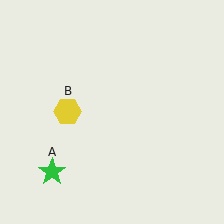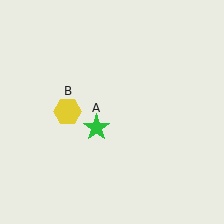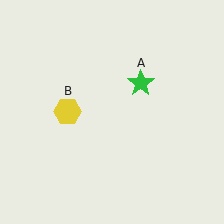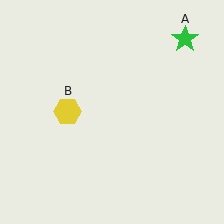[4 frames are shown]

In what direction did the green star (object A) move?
The green star (object A) moved up and to the right.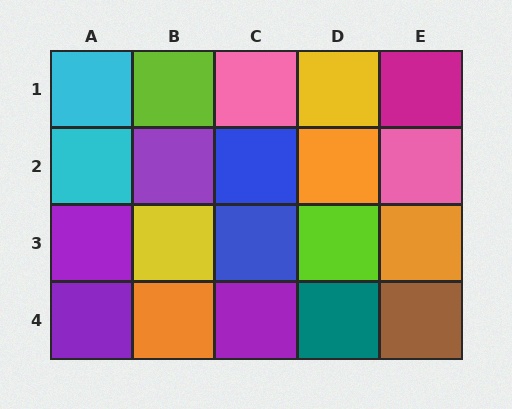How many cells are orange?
3 cells are orange.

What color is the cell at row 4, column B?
Orange.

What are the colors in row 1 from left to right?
Cyan, lime, pink, yellow, magenta.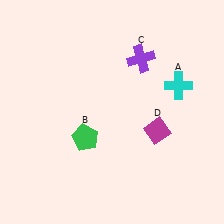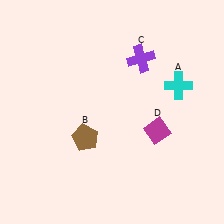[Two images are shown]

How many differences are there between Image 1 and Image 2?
There is 1 difference between the two images.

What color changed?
The pentagon (B) changed from green in Image 1 to brown in Image 2.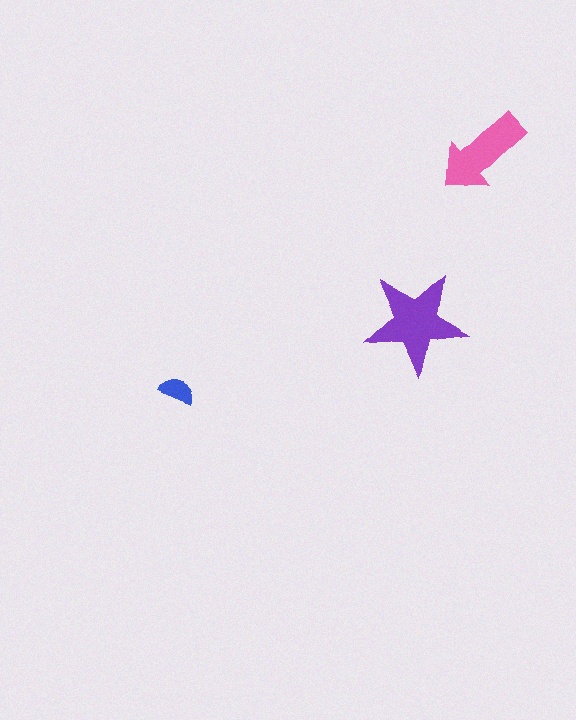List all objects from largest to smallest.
The purple star, the pink arrow, the blue semicircle.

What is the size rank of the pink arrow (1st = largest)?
2nd.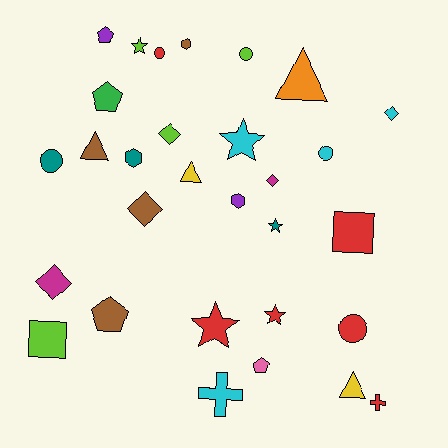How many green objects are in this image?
There is 1 green object.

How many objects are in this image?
There are 30 objects.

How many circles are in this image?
There are 5 circles.